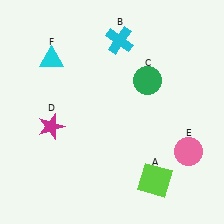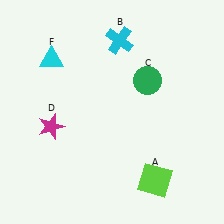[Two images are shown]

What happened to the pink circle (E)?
The pink circle (E) was removed in Image 2. It was in the bottom-right area of Image 1.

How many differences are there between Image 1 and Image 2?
There is 1 difference between the two images.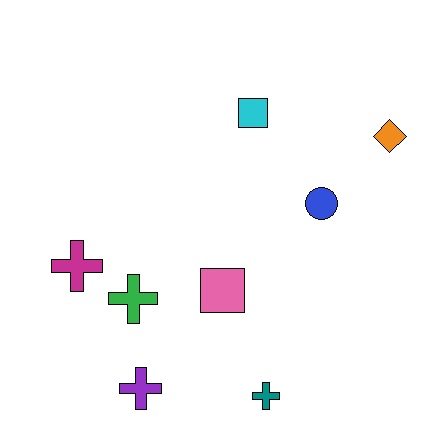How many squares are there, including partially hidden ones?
There are 2 squares.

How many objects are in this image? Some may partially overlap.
There are 8 objects.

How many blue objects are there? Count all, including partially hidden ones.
There is 1 blue object.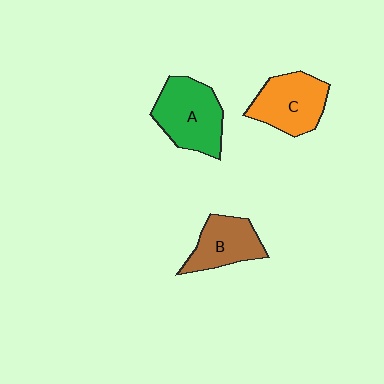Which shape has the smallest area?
Shape B (brown).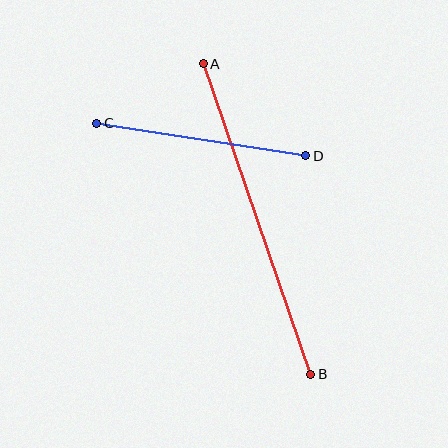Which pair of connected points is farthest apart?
Points A and B are farthest apart.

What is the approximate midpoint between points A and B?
The midpoint is at approximately (257, 219) pixels.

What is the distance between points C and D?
The distance is approximately 212 pixels.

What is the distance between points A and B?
The distance is approximately 328 pixels.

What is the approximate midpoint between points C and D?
The midpoint is at approximately (201, 139) pixels.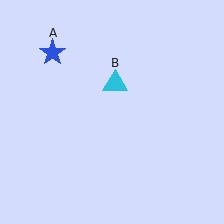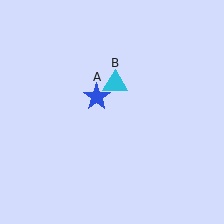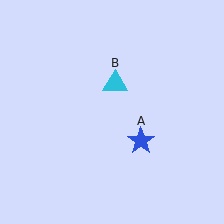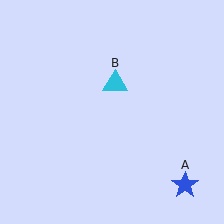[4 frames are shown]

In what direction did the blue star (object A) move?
The blue star (object A) moved down and to the right.